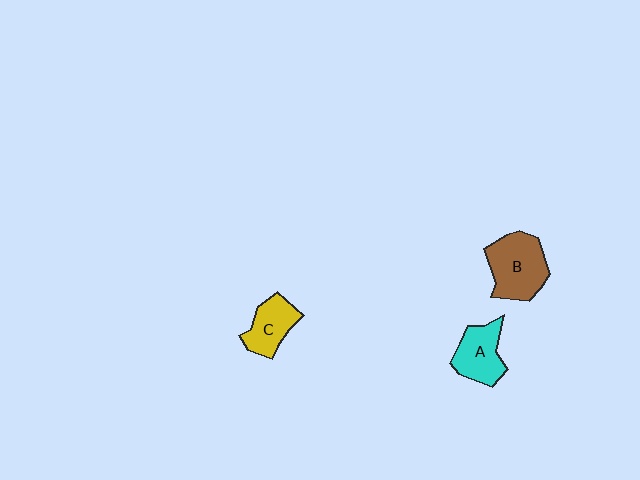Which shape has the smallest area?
Shape C (yellow).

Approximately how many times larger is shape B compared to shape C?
Approximately 1.5 times.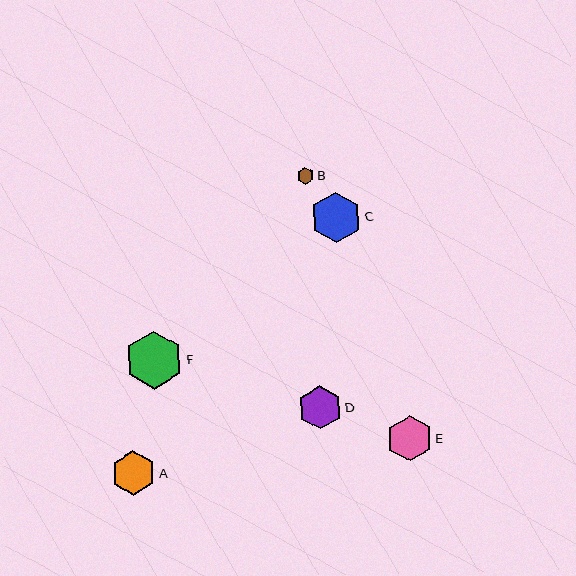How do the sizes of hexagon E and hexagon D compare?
Hexagon E and hexagon D are approximately the same size.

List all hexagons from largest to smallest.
From largest to smallest: F, C, E, A, D, B.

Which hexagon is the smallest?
Hexagon B is the smallest with a size of approximately 17 pixels.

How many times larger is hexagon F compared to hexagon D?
Hexagon F is approximately 1.3 times the size of hexagon D.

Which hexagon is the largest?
Hexagon F is the largest with a size of approximately 58 pixels.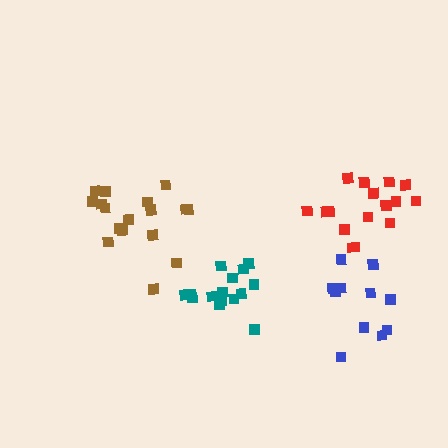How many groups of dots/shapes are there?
There are 4 groups.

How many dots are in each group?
Group 1: 11 dots, Group 2: 17 dots, Group 3: 15 dots, Group 4: 16 dots (59 total).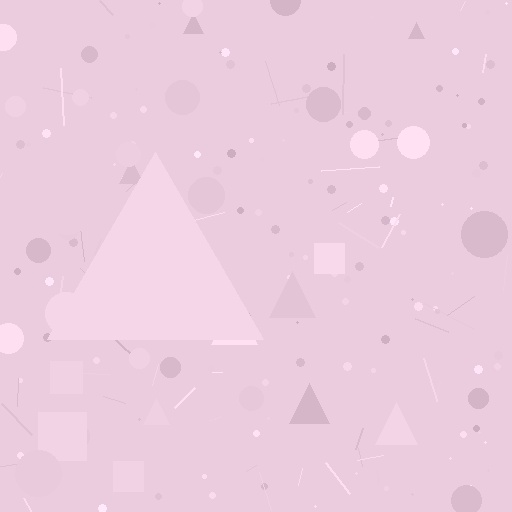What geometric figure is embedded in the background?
A triangle is embedded in the background.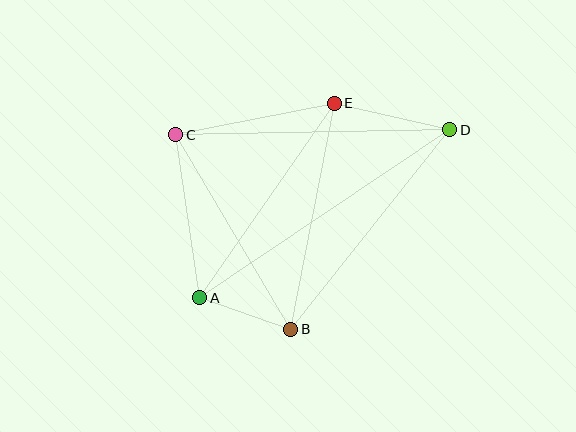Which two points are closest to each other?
Points A and B are closest to each other.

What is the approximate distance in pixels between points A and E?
The distance between A and E is approximately 236 pixels.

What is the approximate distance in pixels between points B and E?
The distance between B and E is approximately 230 pixels.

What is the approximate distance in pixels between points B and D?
The distance between B and D is approximately 255 pixels.